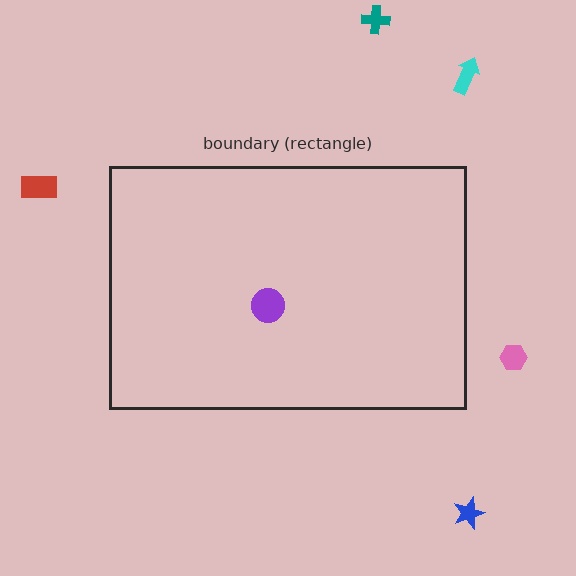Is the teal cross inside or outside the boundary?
Outside.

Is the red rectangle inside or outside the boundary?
Outside.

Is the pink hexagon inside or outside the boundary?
Outside.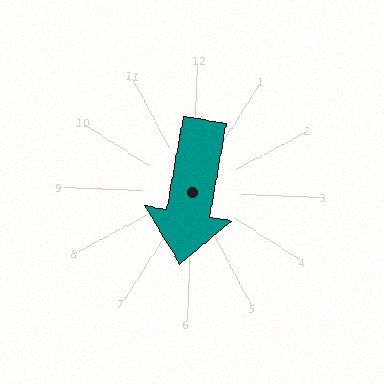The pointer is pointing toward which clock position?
Roughly 6 o'clock.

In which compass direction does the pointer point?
South.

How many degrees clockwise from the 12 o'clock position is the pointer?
Approximately 188 degrees.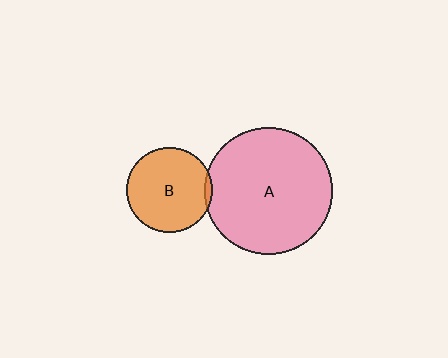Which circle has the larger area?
Circle A (pink).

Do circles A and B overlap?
Yes.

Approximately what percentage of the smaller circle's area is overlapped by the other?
Approximately 5%.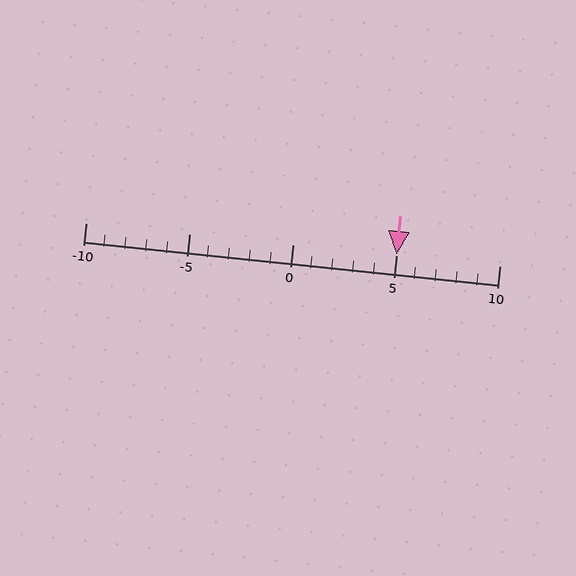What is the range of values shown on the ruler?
The ruler shows values from -10 to 10.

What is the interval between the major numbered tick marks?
The major tick marks are spaced 5 units apart.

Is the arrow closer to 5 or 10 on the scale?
The arrow is closer to 5.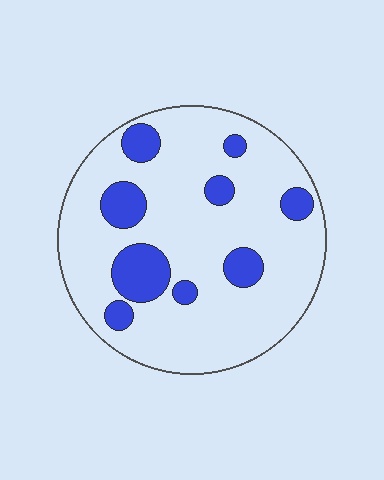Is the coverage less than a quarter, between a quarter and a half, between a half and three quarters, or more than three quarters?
Less than a quarter.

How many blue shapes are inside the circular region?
9.